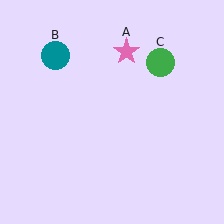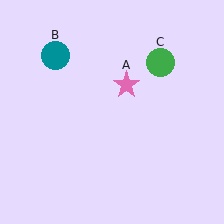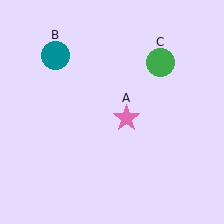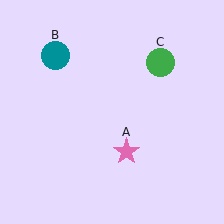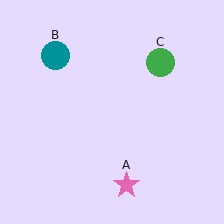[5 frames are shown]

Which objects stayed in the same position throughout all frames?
Teal circle (object B) and green circle (object C) remained stationary.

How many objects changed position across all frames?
1 object changed position: pink star (object A).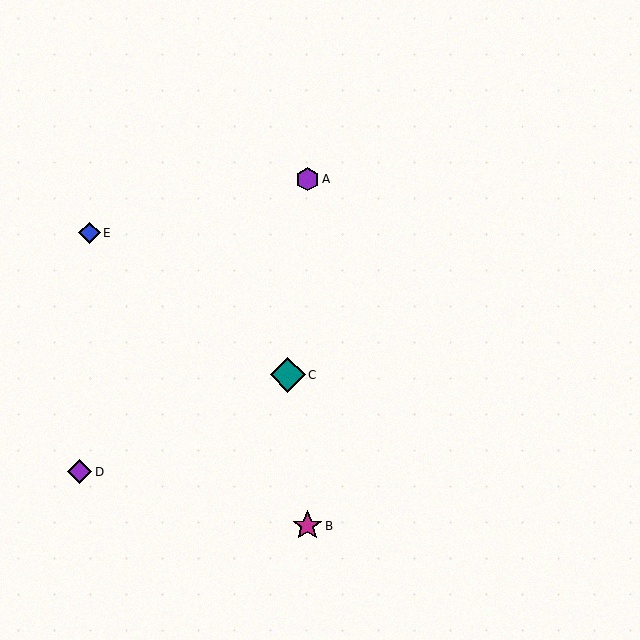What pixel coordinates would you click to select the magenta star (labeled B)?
Click at (307, 526) to select the magenta star B.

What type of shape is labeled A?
Shape A is a purple hexagon.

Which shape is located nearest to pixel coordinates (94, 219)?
The blue diamond (labeled E) at (89, 233) is nearest to that location.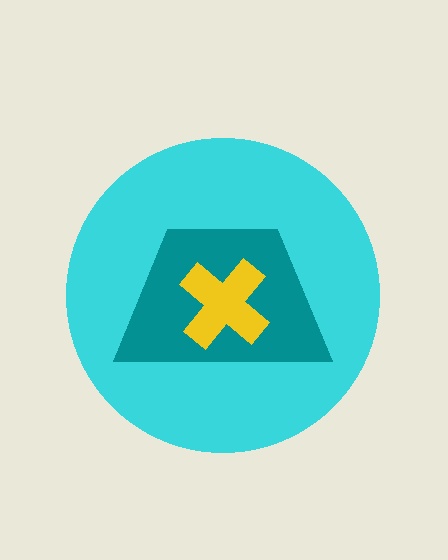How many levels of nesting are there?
3.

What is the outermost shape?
The cyan circle.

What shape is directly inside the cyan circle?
The teal trapezoid.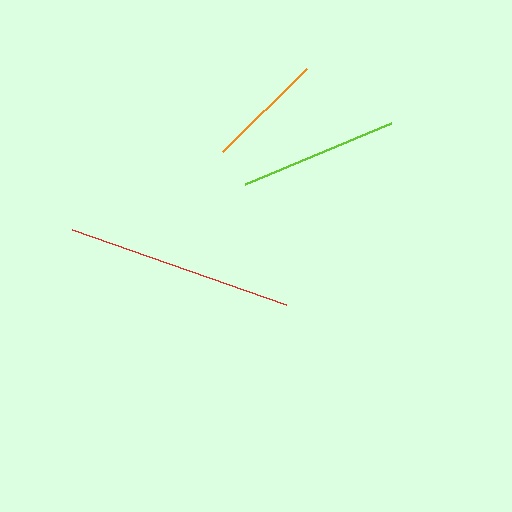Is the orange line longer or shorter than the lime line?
The lime line is longer than the orange line.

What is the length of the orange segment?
The orange segment is approximately 118 pixels long.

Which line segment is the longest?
The red line is the longest at approximately 226 pixels.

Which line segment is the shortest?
The orange line is the shortest at approximately 118 pixels.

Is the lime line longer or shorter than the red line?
The red line is longer than the lime line.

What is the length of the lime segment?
The lime segment is approximately 159 pixels long.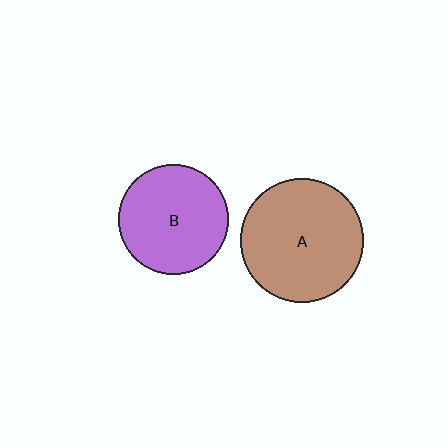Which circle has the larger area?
Circle A (brown).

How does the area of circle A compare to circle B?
Approximately 1.3 times.